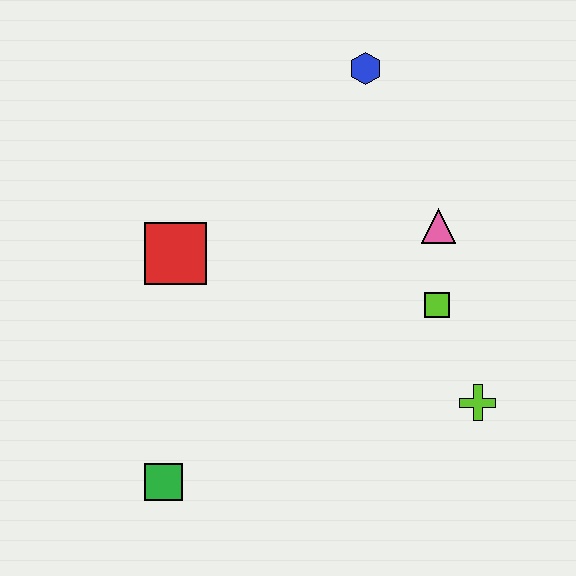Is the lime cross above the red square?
No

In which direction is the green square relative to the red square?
The green square is below the red square.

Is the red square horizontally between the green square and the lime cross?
Yes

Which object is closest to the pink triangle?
The lime square is closest to the pink triangle.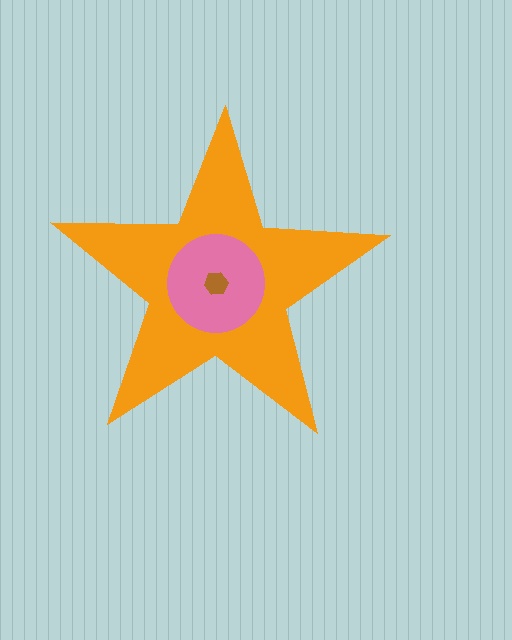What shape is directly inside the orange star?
The pink circle.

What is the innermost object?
The brown hexagon.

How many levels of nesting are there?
3.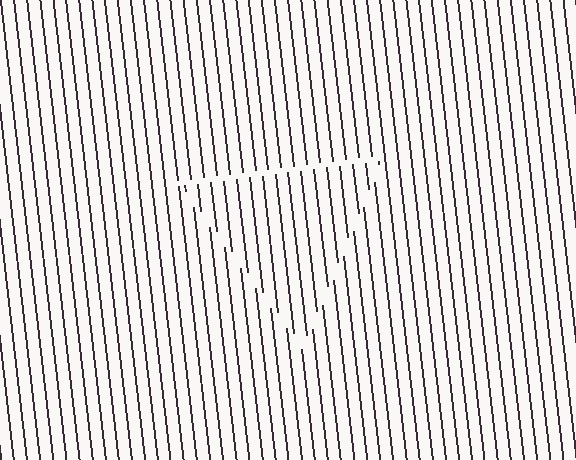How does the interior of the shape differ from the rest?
The interior of the shape contains the same grating, shifted by half a period — the contour is defined by the phase discontinuity where line-ends from the inner and outer gratings abut.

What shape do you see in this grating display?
An illusory triangle. The interior of the shape contains the same grating, shifted by half a period — the contour is defined by the phase discontinuity where line-ends from the inner and outer gratings abut.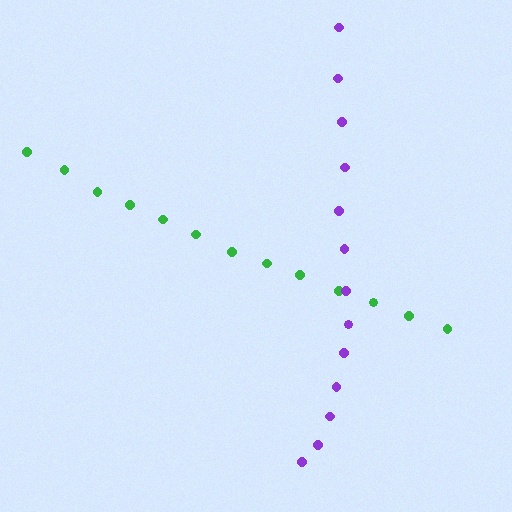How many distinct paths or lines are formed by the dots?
There are 2 distinct paths.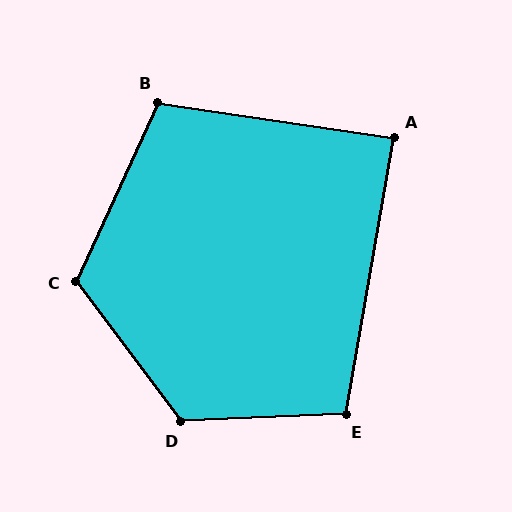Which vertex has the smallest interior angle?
A, at approximately 88 degrees.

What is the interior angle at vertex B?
Approximately 106 degrees (obtuse).